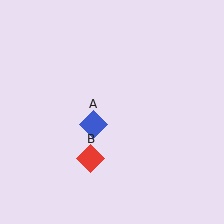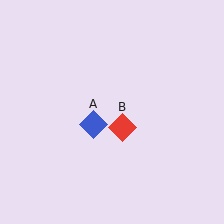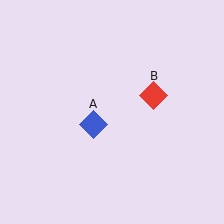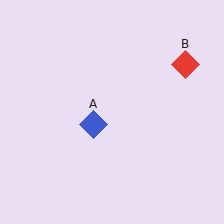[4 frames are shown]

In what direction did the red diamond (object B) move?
The red diamond (object B) moved up and to the right.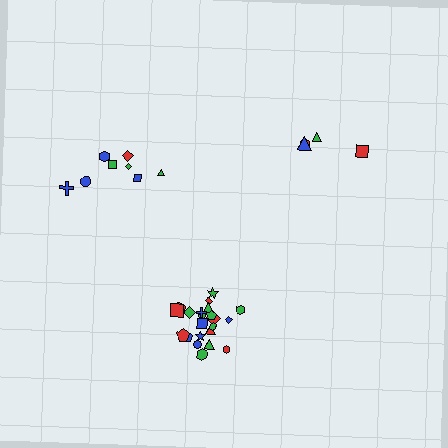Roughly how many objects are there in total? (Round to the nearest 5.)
Roughly 35 objects in total.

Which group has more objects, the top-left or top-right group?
The top-left group.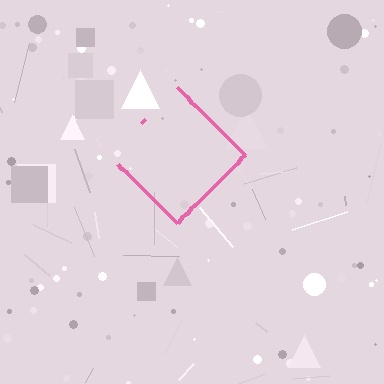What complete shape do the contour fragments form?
The contour fragments form a diamond.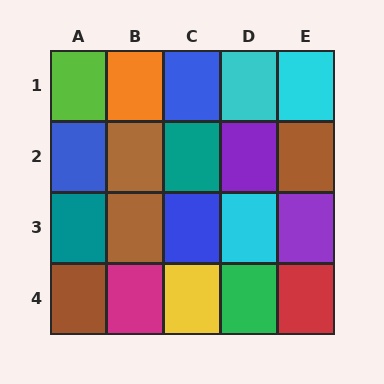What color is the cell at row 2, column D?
Purple.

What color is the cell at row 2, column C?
Teal.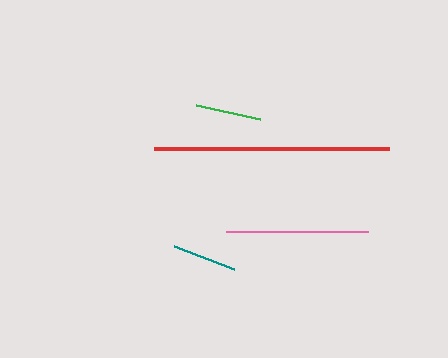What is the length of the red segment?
The red segment is approximately 235 pixels long.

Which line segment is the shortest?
The teal line is the shortest at approximately 65 pixels.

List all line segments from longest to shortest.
From longest to shortest: red, pink, green, teal.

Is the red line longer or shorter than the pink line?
The red line is longer than the pink line.